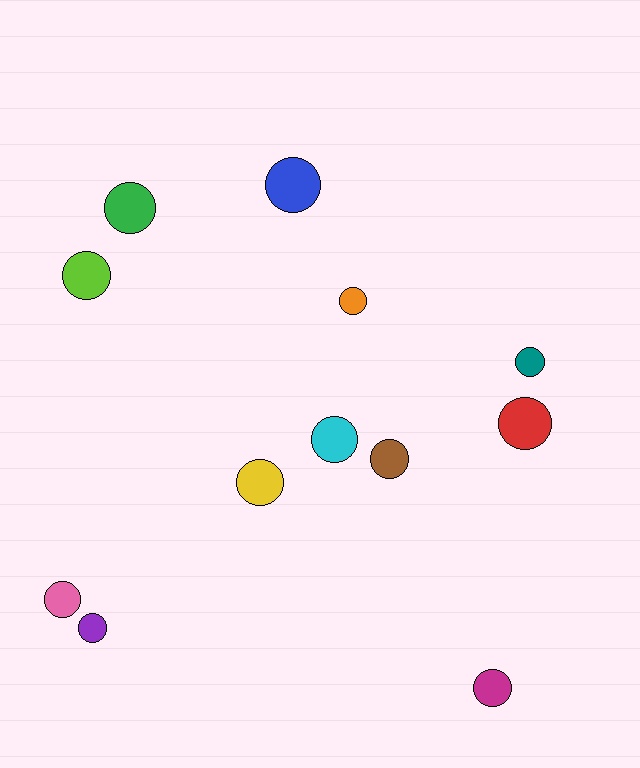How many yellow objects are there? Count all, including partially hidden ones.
There is 1 yellow object.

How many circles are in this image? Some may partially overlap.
There are 12 circles.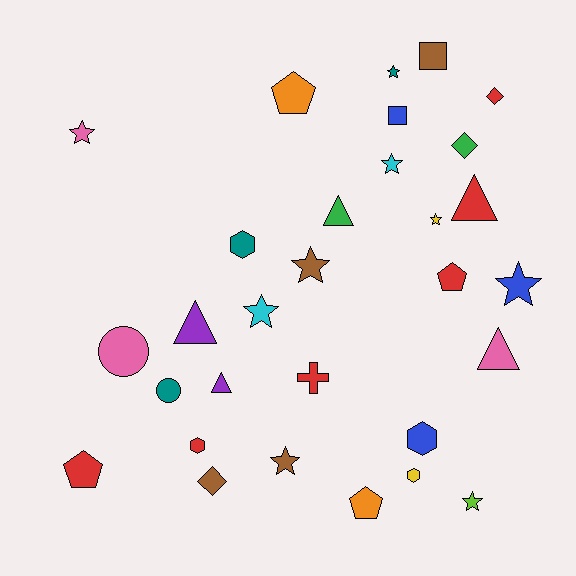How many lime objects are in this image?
There is 1 lime object.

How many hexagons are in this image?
There are 4 hexagons.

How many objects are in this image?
There are 30 objects.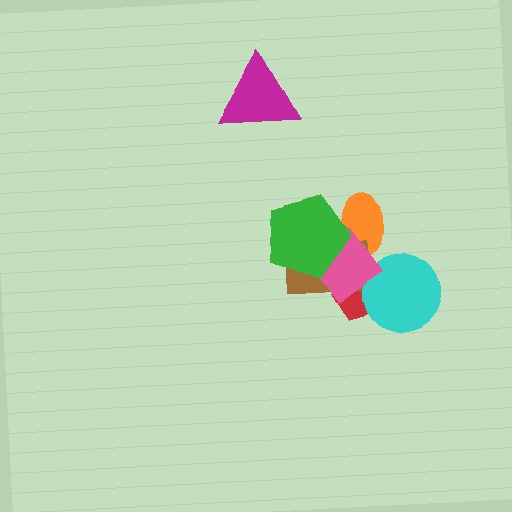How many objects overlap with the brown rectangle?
4 objects overlap with the brown rectangle.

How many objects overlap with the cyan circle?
2 objects overlap with the cyan circle.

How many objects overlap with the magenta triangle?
0 objects overlap with the magenta triangle.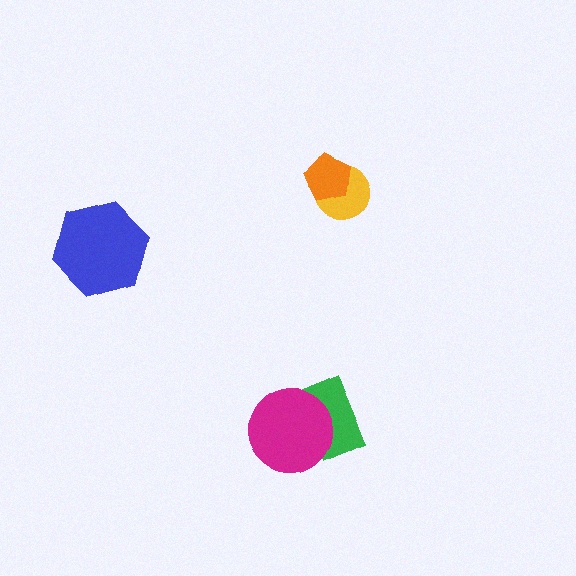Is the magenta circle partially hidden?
No, no other shape covers it.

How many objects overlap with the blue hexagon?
0 objects overlap with the blue hexagon.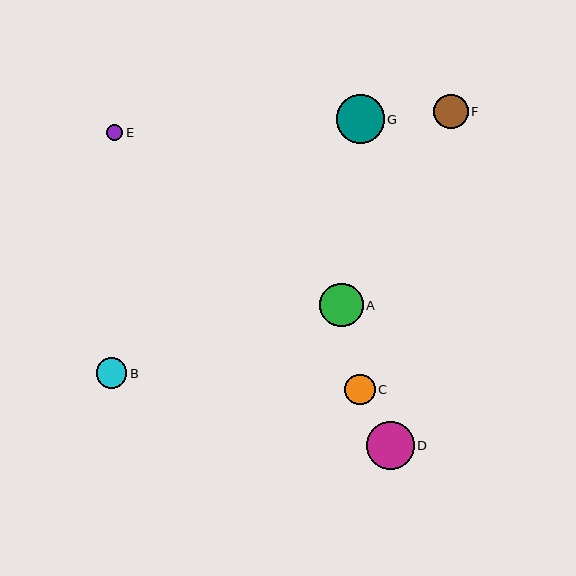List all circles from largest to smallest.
From largest to smallest: G, D, A, F, C, B, E.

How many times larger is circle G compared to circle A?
Circle G is approximately 1.1 times the size of circle A.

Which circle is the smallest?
Circle E is the smallest with a size of approximately 16 pixels.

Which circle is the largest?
Circle G is the largest with a size of approximately 48 pixels.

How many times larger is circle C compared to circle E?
Circle C is approximately 1.9 times the size of circle E.